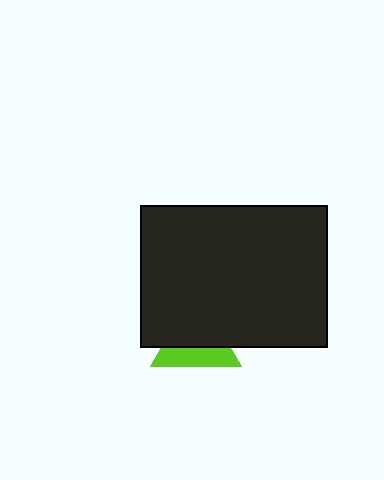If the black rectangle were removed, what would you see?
You would see the complete lime triangle.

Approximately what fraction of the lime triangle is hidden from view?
Roughly 56% of the lime triangle is hidden behind the black rectangle.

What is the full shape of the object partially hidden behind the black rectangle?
The partially hidden object is a lime triangle.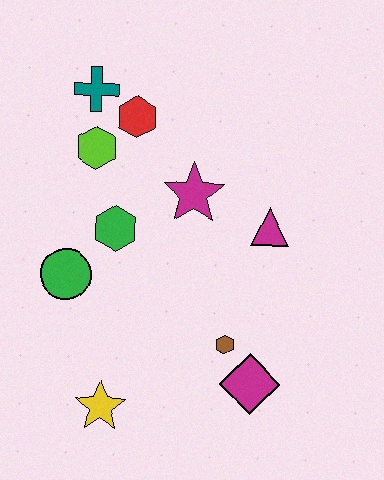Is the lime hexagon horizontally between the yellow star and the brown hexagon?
No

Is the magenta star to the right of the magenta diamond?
No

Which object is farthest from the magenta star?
The yellow star is farthest from the magenta star.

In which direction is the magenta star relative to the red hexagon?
The magenta star is below the red hexagon.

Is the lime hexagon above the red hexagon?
No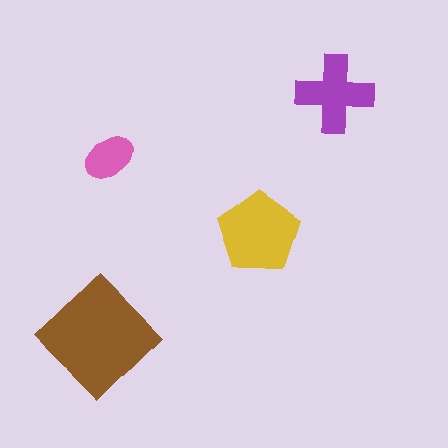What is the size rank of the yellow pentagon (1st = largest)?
2nd.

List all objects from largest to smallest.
The brown diamond, the yellow pentagon, the purple cross, the pink ellipse.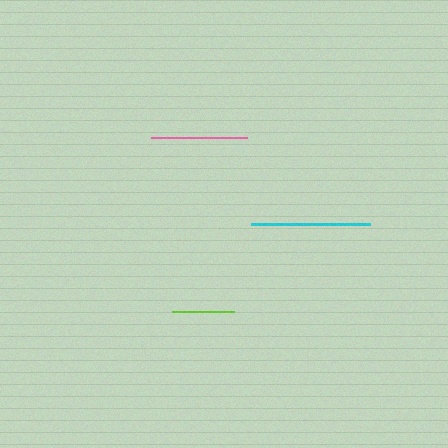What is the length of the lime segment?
The lime segment is approximately 62 pixels long.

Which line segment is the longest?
The cyan line is the longest at approximately 119 pixels.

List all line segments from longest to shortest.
From longest to shortest: cyan, pink, lime.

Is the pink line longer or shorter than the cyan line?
The cyan line is longer than the pink line.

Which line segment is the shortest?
The lime line is the shortest at approximately 62 pixels.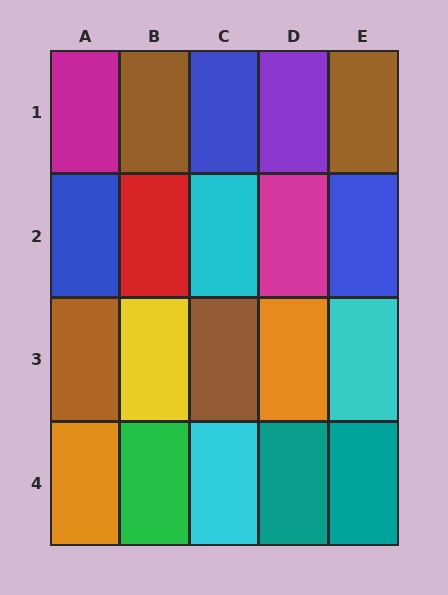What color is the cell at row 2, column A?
Blue.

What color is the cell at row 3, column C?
Brown.